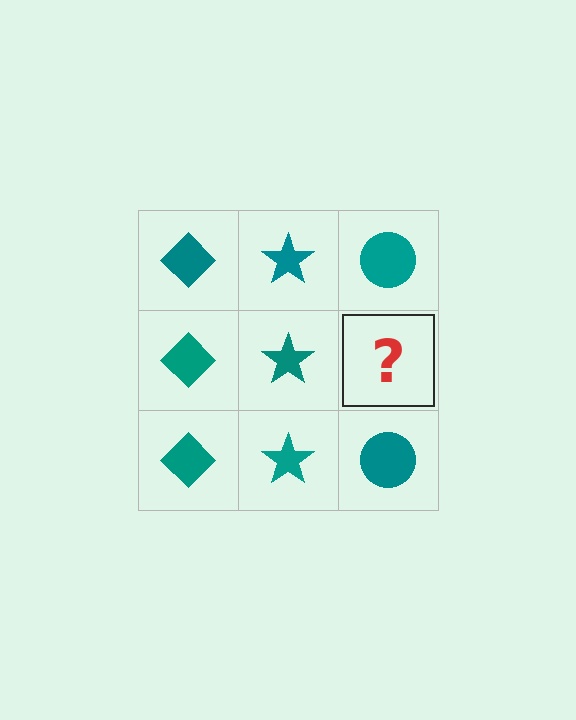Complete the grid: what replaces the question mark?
The question mark should be replaced with a teal circle.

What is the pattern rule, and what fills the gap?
The rule is that each column has a consistent shape. The gap should be filled with a teal circle.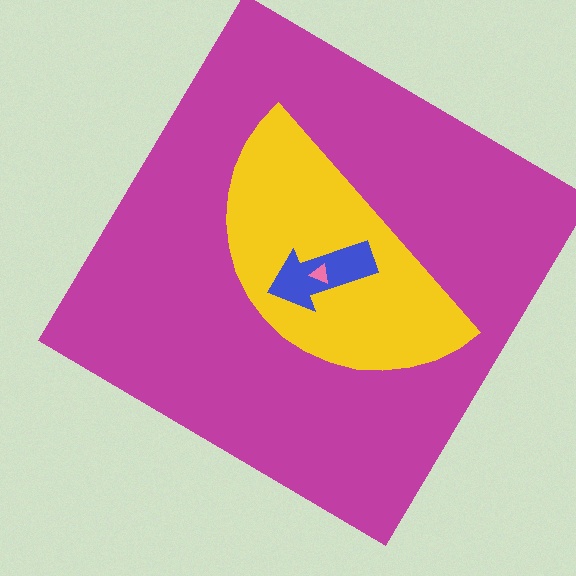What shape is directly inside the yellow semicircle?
The blue arrow.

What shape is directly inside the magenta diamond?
The yellow semicircle.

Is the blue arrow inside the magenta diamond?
Yes.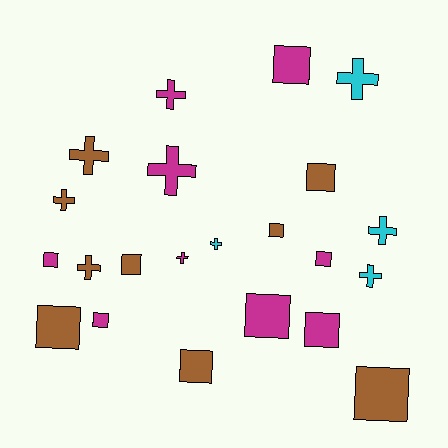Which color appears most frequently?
Magenta, with 9 objects.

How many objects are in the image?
There are 22 objects.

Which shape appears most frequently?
Square, with 12 objects.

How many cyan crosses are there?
There are 4 cyan crosses.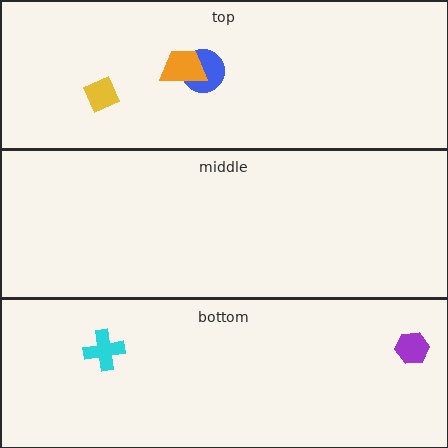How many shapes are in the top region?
3.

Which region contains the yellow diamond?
The top region.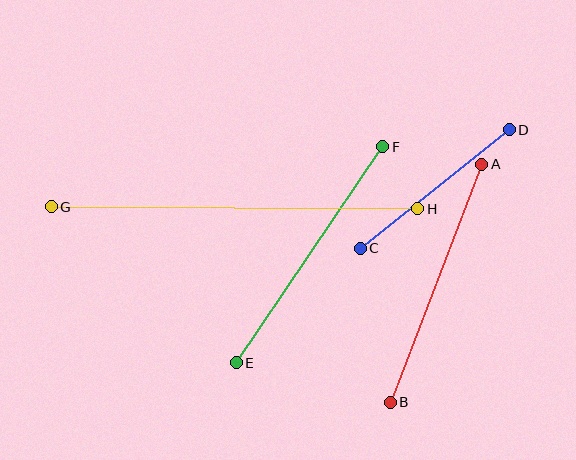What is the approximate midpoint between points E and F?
The midpoint is at approximately (309, 255) pixels.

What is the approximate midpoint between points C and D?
The midpoint is at approximately (435, 189) pixels.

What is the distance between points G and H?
The distance is approximately 366 pixels.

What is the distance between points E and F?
The distance is approximately 261 pixels.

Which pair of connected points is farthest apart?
Points G and H are farthest apart.